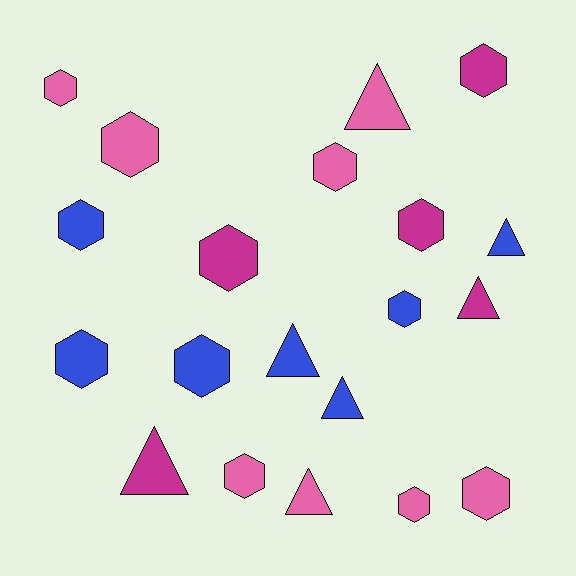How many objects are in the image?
There are 20 objects.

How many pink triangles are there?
There are 2 pink triangles.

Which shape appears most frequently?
Hexagon, with 13 objects.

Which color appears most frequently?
Pink, with 8 objects.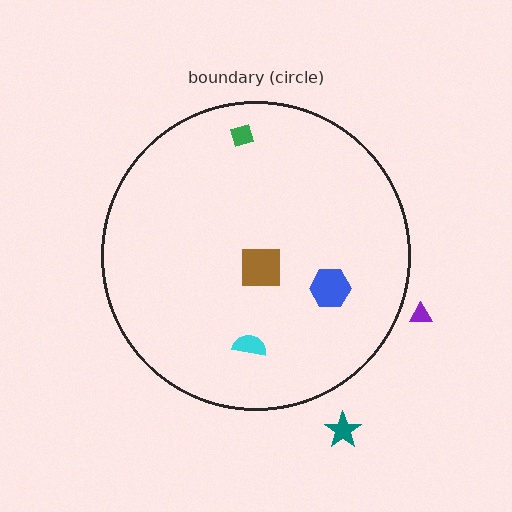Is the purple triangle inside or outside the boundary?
Outside.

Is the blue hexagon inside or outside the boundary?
Inside.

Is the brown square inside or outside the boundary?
Inside.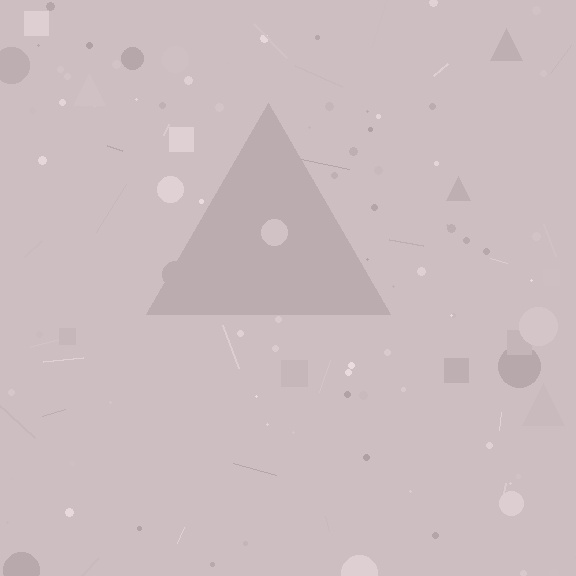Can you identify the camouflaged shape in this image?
The camouflaged shape is a triangle.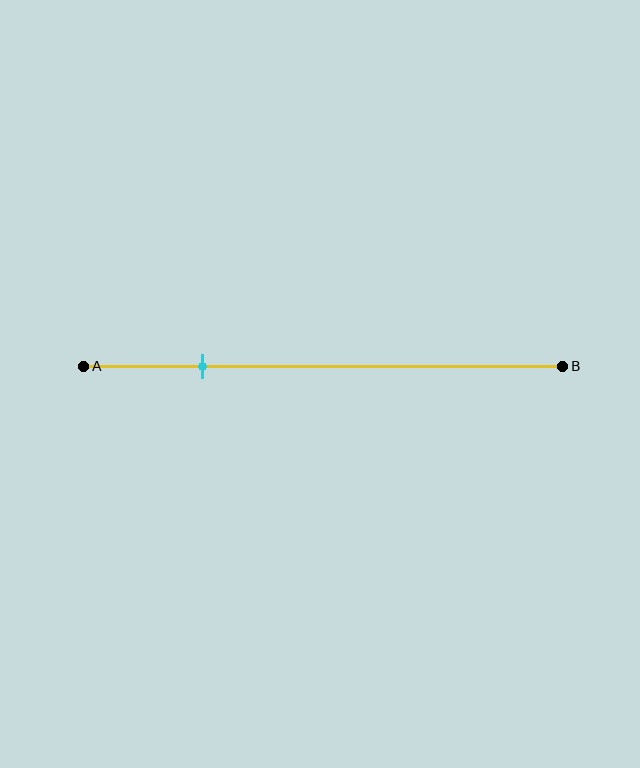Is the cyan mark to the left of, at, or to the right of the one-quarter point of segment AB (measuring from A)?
The cyan mark is approximately at the one-quarter point of segment AB.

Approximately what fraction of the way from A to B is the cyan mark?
The cyan mark is approximately 25% of the way from A to B.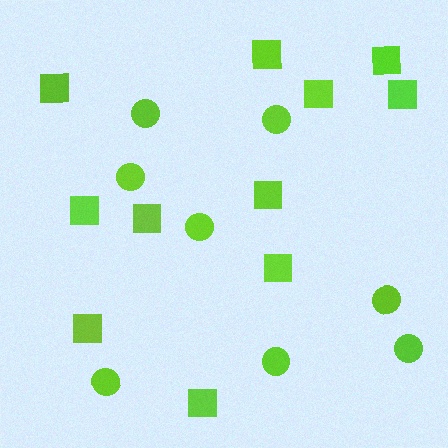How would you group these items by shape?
There are 2 groups: one group of circles (8) and one group of squares (11).